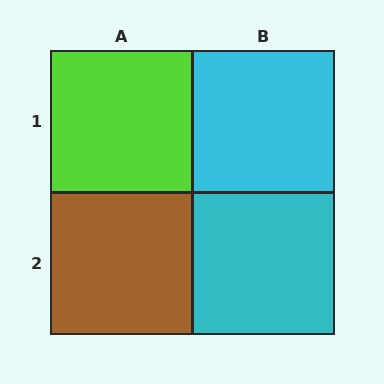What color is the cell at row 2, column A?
Brown.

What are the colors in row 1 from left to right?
Lime, cyan.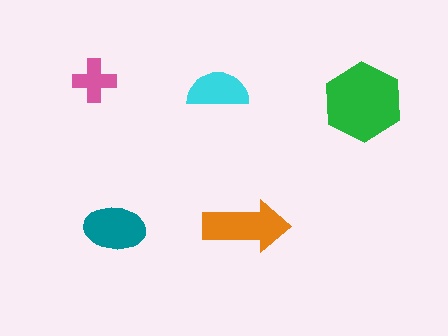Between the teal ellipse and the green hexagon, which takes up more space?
The green hexagon.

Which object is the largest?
The green hexagon.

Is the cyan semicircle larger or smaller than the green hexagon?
Smaller.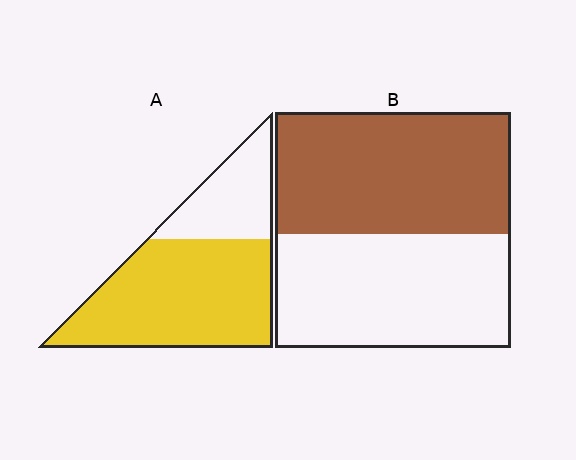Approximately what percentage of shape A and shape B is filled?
A is approximately 70% and B is approximately 50%.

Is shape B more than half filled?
Roughly half.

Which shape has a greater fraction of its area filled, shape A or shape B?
Shape A.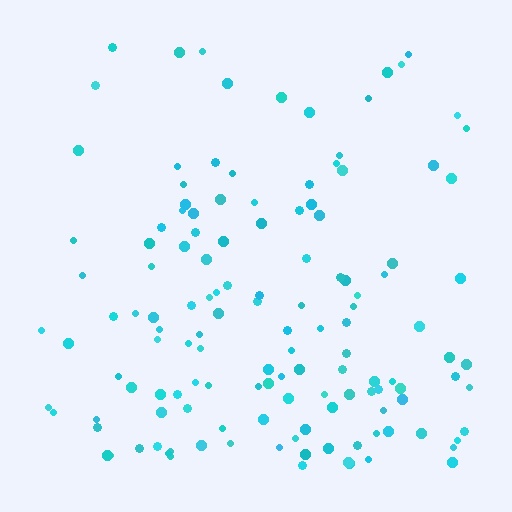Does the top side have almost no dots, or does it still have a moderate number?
Still a moderate number, just noticeably fewer than the bottom.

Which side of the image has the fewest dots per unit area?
The top.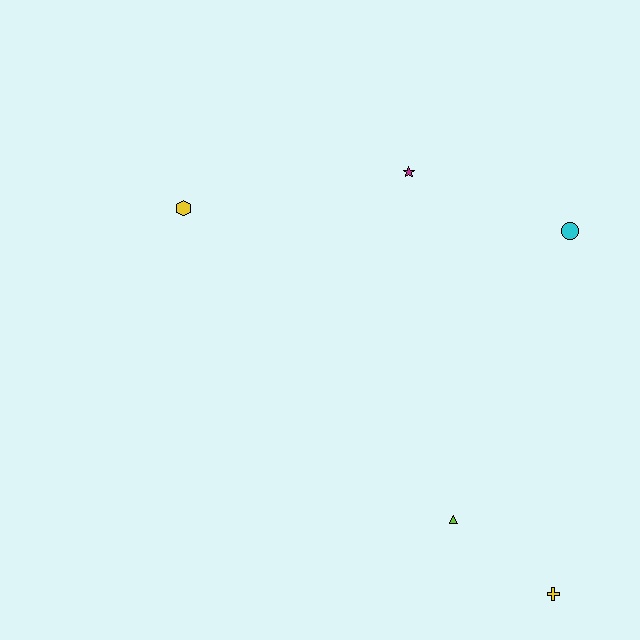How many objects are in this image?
There are 5 objects.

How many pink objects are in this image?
There are no pink objects.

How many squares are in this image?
There are no squares.